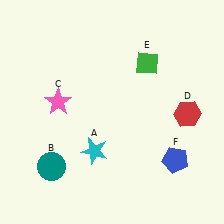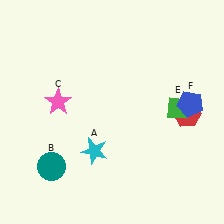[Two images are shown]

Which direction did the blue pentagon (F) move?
The blue pentagon (F) moved up.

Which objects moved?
The objects that moved are: the green diamond (E), the blue pentagon (F).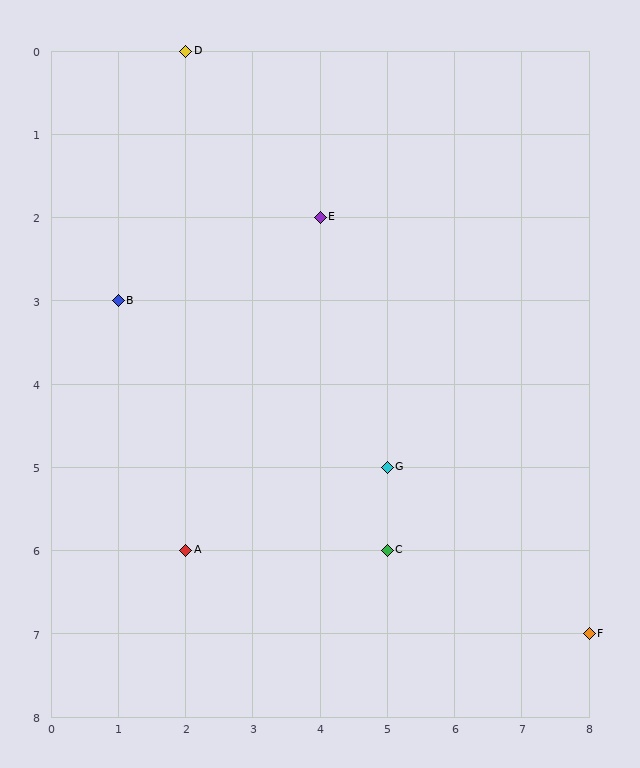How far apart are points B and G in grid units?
Points B and G are 4 columns and 2 rows apart (about 4.5 grid units diagonally).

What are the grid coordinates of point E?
Point E is at grid coordinates (4, 2).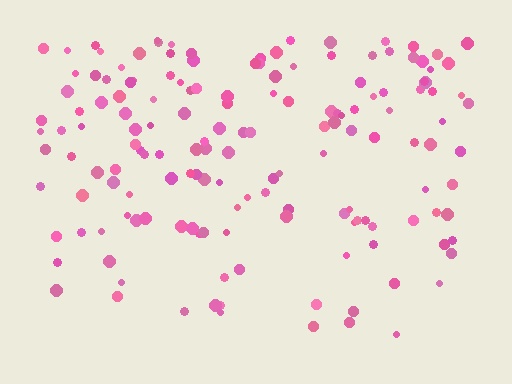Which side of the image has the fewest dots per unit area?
The bottom.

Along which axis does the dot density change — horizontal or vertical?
Vertical.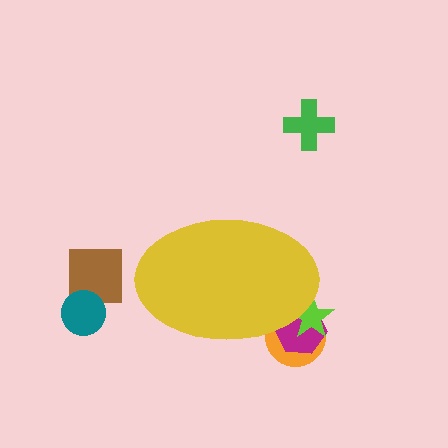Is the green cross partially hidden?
No, the green cross is fully visible.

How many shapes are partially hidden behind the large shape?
3 shapes are partially hidden.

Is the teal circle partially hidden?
No, the teal circle is fully visible.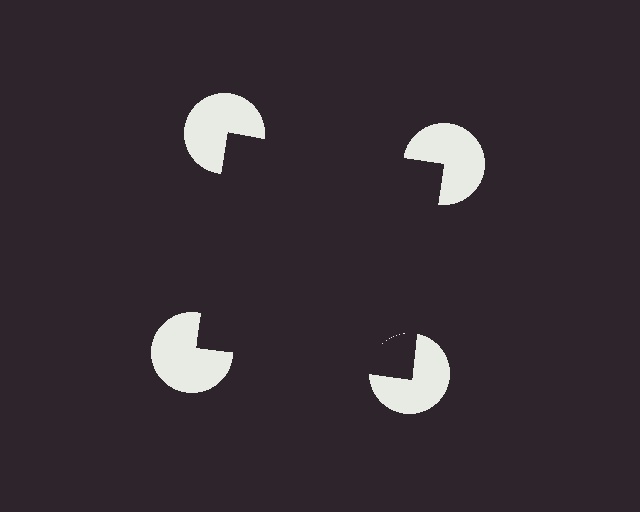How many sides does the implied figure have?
4 sides.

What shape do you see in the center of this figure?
An illusory square — its edges are inferred from the aligned wedge cuts in the pac-man discs, not physically drawn.